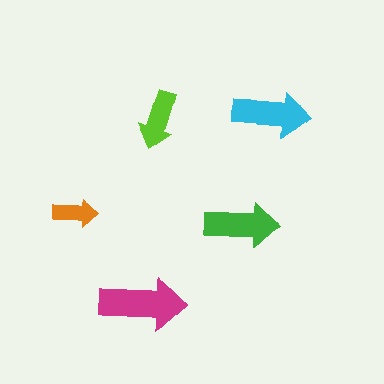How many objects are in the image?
There are 5 objects in the image.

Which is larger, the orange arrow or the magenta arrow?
The magenta one.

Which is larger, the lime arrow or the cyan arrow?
The cyan one.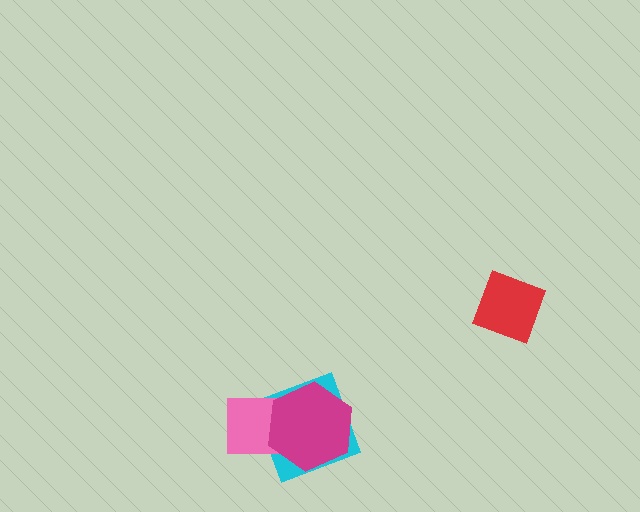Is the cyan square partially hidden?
Yes, it is partially covered by another shape.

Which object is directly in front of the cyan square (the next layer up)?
The pink rectangle is directly in front of the cyan square.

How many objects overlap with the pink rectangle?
2 objects overlap with the pink rectangle.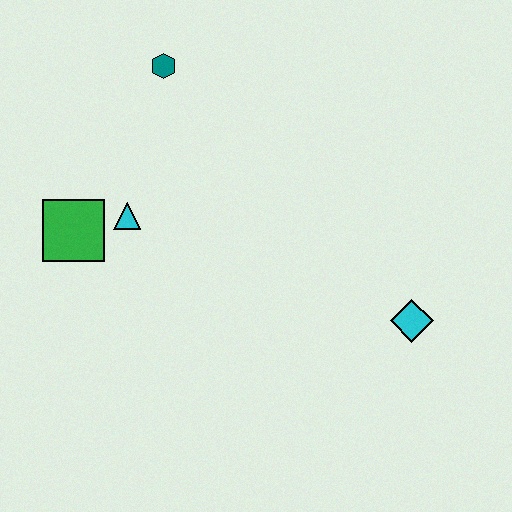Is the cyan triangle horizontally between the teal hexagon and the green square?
Yes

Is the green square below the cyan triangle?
Yes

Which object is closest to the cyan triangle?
The green square is closest to the cyan triangle.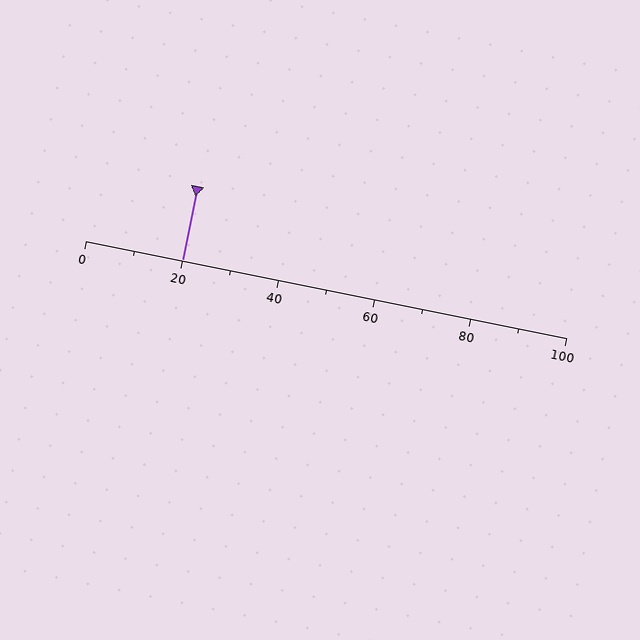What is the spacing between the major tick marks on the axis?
The major ticks are spaced 20 apart.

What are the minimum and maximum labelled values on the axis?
The axis runs from 0 to 100.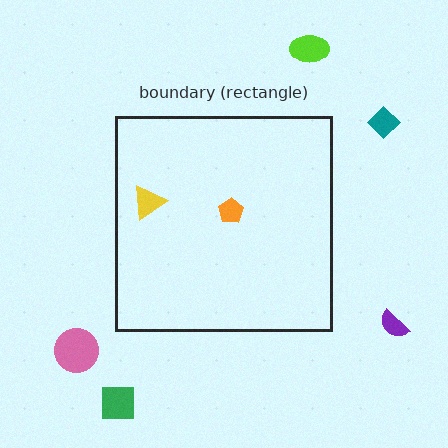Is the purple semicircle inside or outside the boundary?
Outside.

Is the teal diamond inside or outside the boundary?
Outside.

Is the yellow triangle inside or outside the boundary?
Inside.